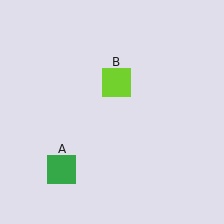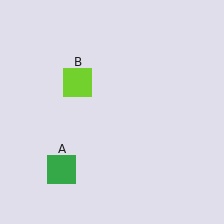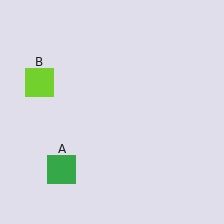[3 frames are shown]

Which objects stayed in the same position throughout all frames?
Green square (object A) remained stationary.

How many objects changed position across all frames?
1 object changed position: lime square (object B).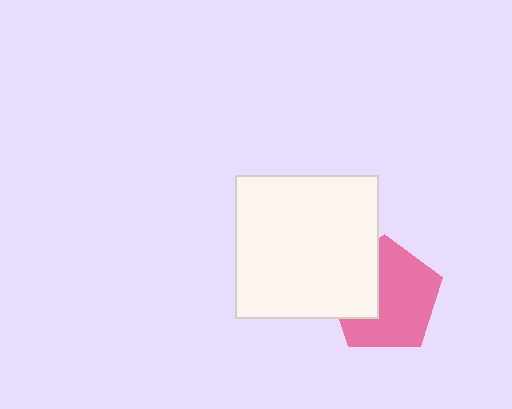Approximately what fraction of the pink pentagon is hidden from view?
Roughly 33% of the pink pentagon is hidden behind the white square.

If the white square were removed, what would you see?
You would see the complete pink pentagon.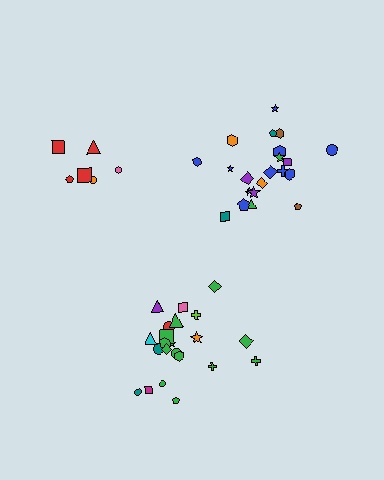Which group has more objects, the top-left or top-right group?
The top-right group.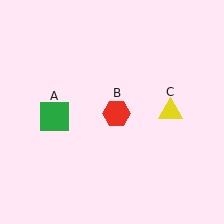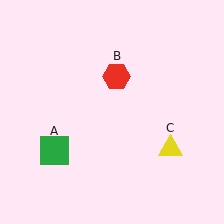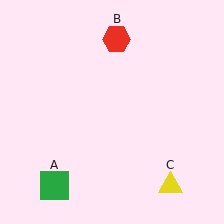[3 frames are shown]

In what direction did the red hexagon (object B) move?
The red hexagon (object B) moved up.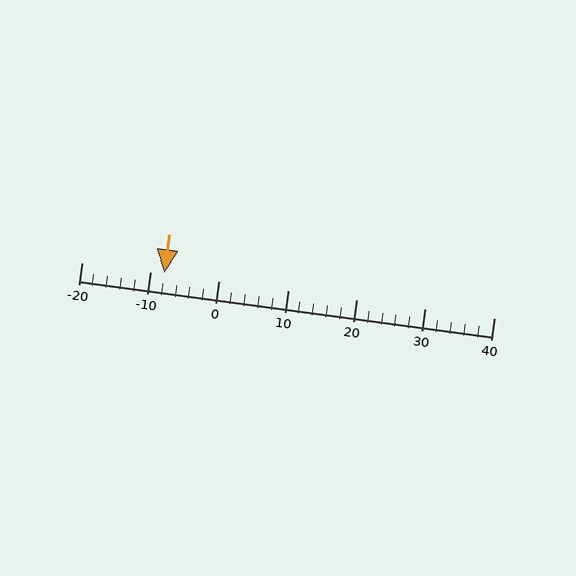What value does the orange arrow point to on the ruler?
The orange arrow points to approximately -8.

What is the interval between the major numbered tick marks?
The major tick marks are spaced 10 units apart.